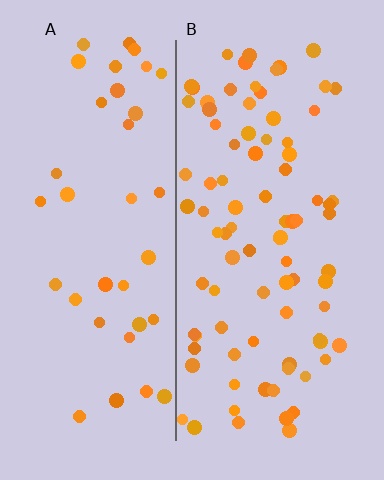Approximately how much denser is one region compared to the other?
Approximately 2.3× — region B over region A.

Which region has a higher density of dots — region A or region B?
B (the right).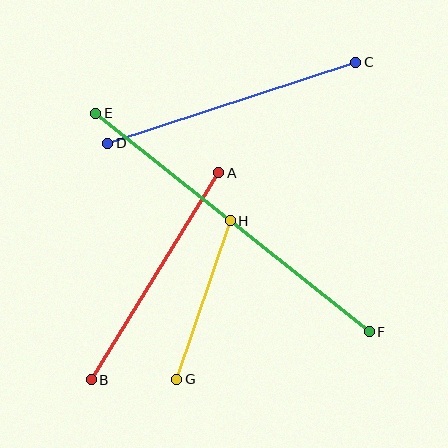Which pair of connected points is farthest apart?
Points E and F are farthest apart.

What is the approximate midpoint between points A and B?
The midpoint is at approximately (155, 276) pixels.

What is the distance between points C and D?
The distance is approximately 261 pixels.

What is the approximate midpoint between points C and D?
The midpoint is at approximately (232, 103) pixels.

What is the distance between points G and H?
The distance is approximately 167 pixels.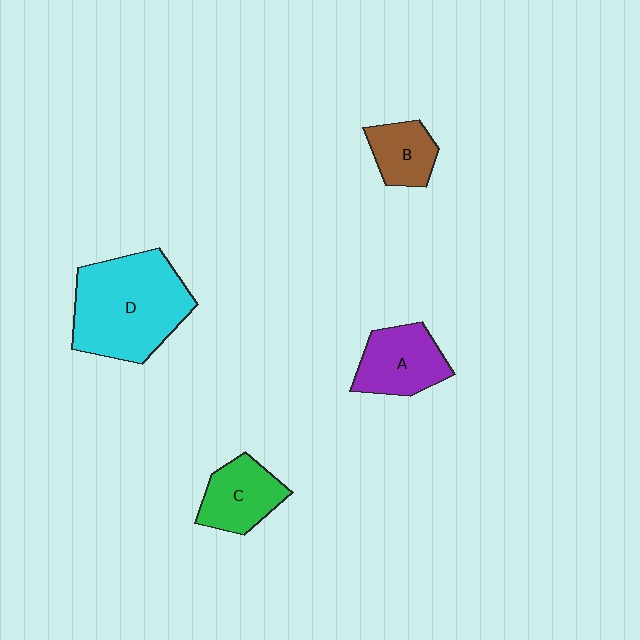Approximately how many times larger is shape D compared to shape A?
Approximately 1.9 times.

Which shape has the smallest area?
Shape B (brown).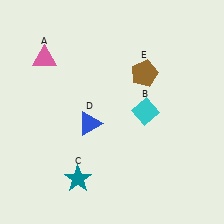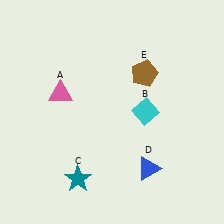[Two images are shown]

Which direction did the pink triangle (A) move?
The pink triangle (A) moved down.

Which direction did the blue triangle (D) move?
The blue triangle (D) moved right.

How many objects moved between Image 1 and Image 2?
2 objects moved between the two images.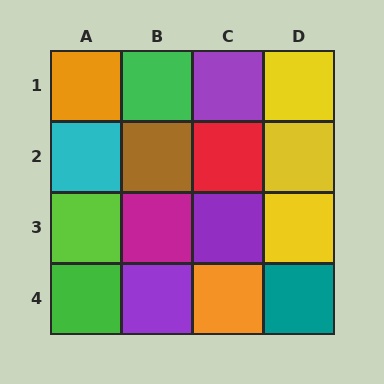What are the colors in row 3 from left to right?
Lime, magenta, purple, yellow.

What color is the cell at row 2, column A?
Cyan.